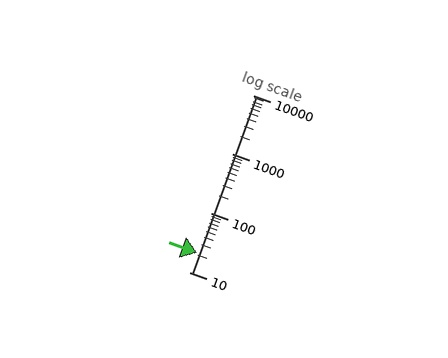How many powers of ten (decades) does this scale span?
The scale spans 3 decades, from 10 to 10000.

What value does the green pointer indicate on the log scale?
The pointer indicates approximately 21.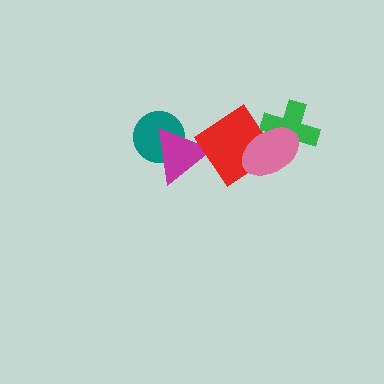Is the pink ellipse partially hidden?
No, no other shape covers it.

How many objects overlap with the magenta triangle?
1 object overlaps with the magenta triangle.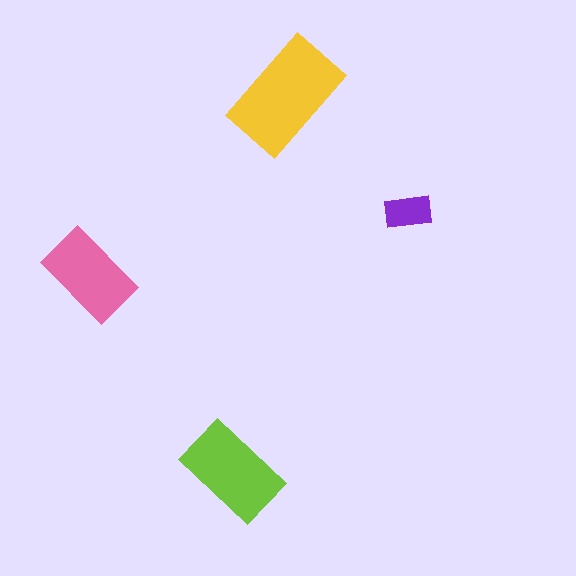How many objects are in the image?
There are 4 objects in the image.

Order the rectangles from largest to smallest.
the yellow one, the lime one, the pink one, the purple one.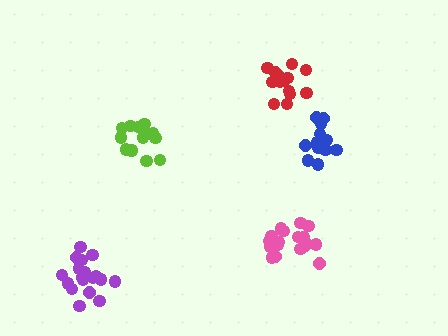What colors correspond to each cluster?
The clusters are colored: red, blue, lime, pink, purple.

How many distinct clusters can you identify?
There are 5 distinct clusters.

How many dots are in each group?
Group 1: 15 dots, Group 2: 14 dots, Group 3: 14 dots, Group 4: 18 dots, Group 5: 19 dots (80 total).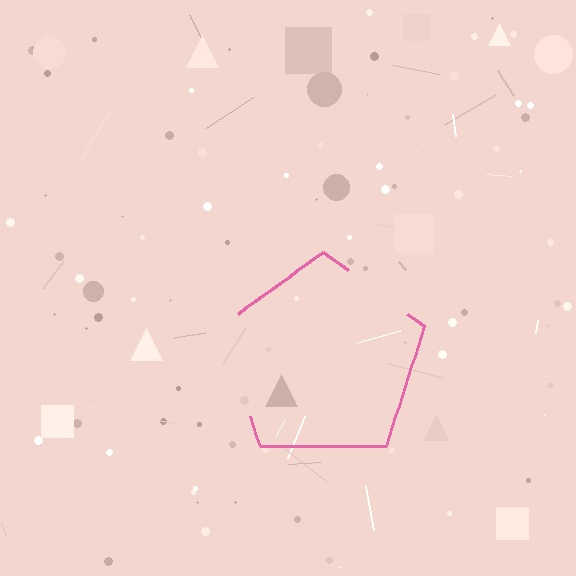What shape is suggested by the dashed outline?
The dashed outline suggests a pentagon.